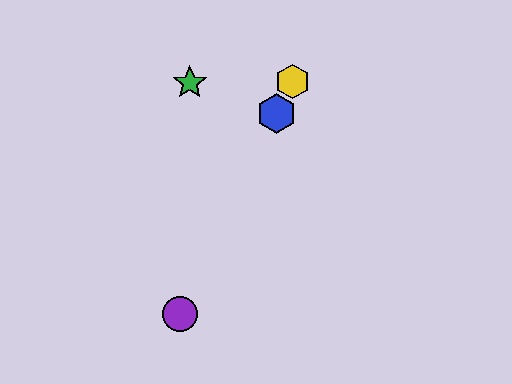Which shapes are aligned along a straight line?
The red hexagon, the blue hexagon, the yellow hexagon, the purple circle are aligned along a straight line.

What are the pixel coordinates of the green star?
The green star is at (190, 83).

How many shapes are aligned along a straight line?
4 shapes (the red hexagon, the blue hexagon, the yellow hexagon, the purple circle) are aligned along a straight line.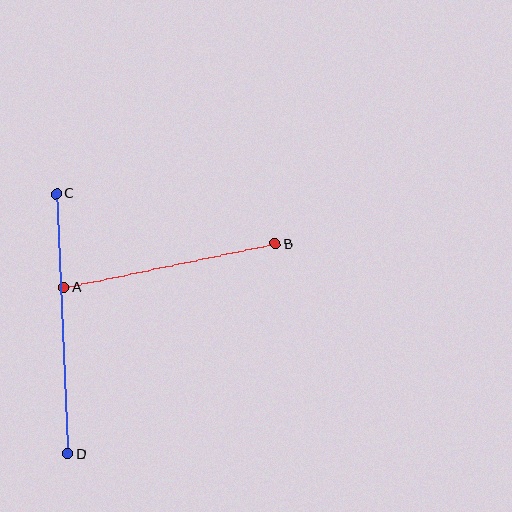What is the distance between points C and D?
The distance is approximately 260 pixels.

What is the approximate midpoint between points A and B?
The midpoint is at approximately (170, 266) pixels.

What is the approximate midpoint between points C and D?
The midpoint is at approximately (62, 324) pixels.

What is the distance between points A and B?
The distance is approximately 215 pixels.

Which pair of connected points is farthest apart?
Points C and D are farthest apart.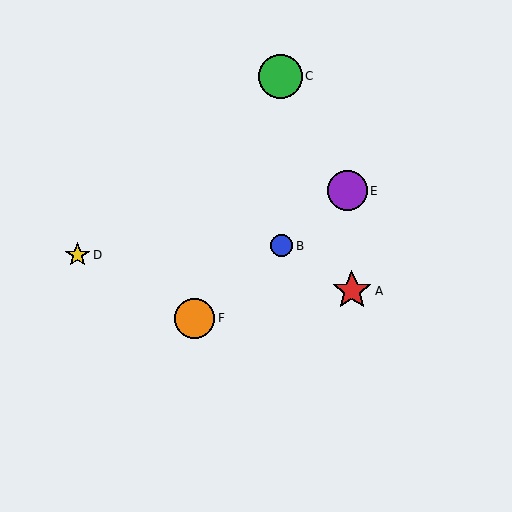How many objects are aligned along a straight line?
3 objects (B, E, F) are aligned along a straight line.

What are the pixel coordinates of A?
Object A is at (352, 291).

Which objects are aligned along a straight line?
Objects B, E, F are aligned along a straight line.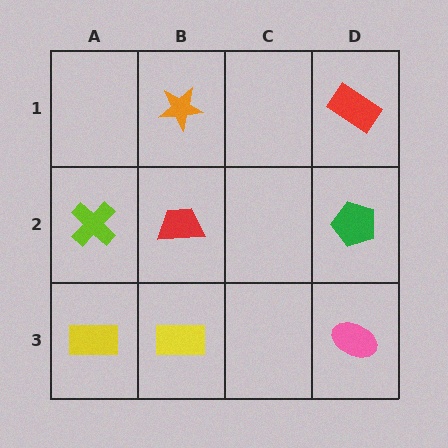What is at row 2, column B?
A red trapezoid.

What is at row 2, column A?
A lime cross.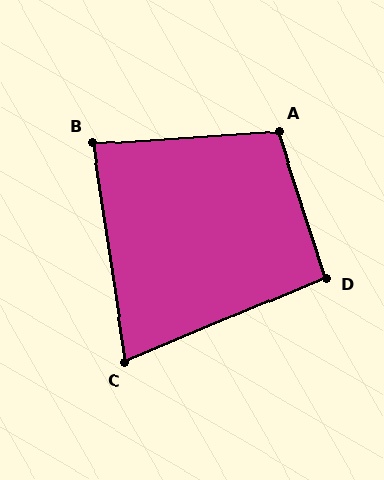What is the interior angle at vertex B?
Approximately 85 degrees (approximately right).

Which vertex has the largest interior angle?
A, at approximately 104 degrees.